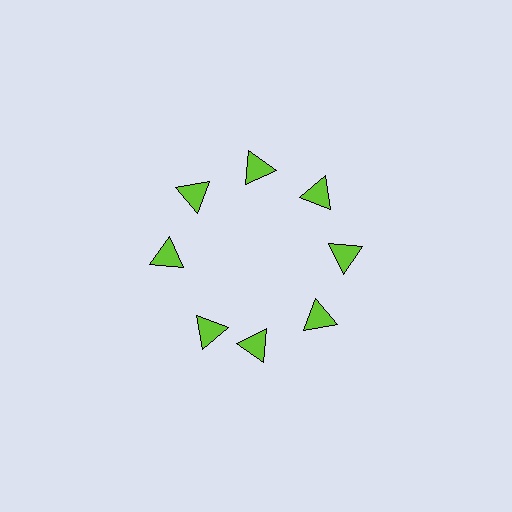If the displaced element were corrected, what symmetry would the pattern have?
It would have 8-fold rotational symmetry — the pattern would map onto itself every 45 degrees.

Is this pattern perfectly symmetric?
No. The 8 lime triangles are arranged in a ring, but one element near the 8 o'clock position is rotated out of alignment along the ring, breaking the 8-fold rotational symmetry.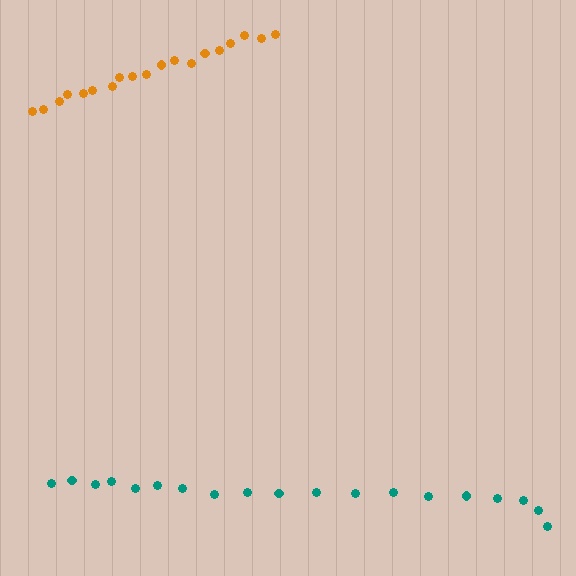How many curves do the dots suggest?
There are 2 distinct paths.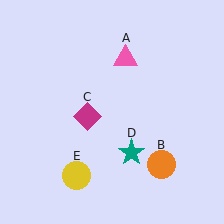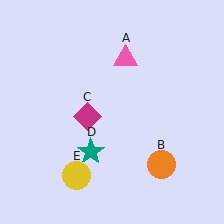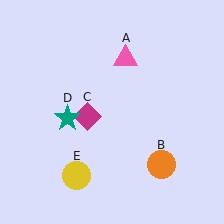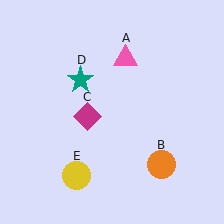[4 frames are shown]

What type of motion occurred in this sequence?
The teal star (object D) rotated clockwise around the center of the scene.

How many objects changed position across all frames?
1 object changed position: teal star (object D).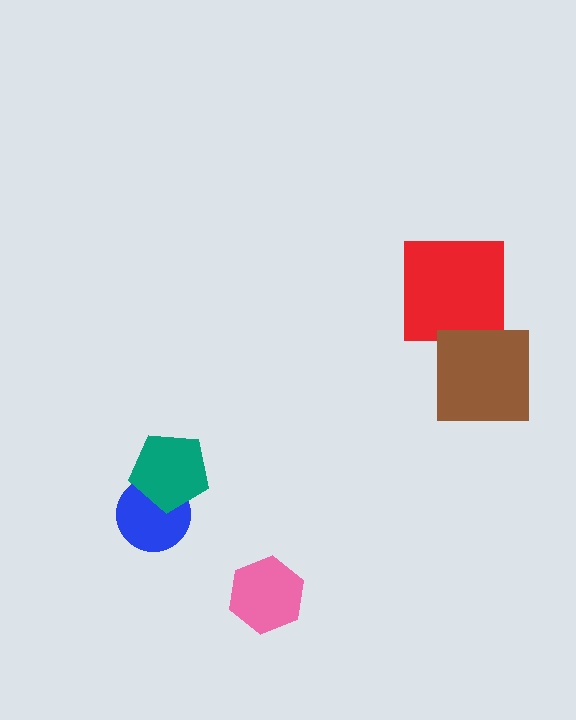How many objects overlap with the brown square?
0 objects overlap with the brown square.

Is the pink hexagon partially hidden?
No, no other shape covers it.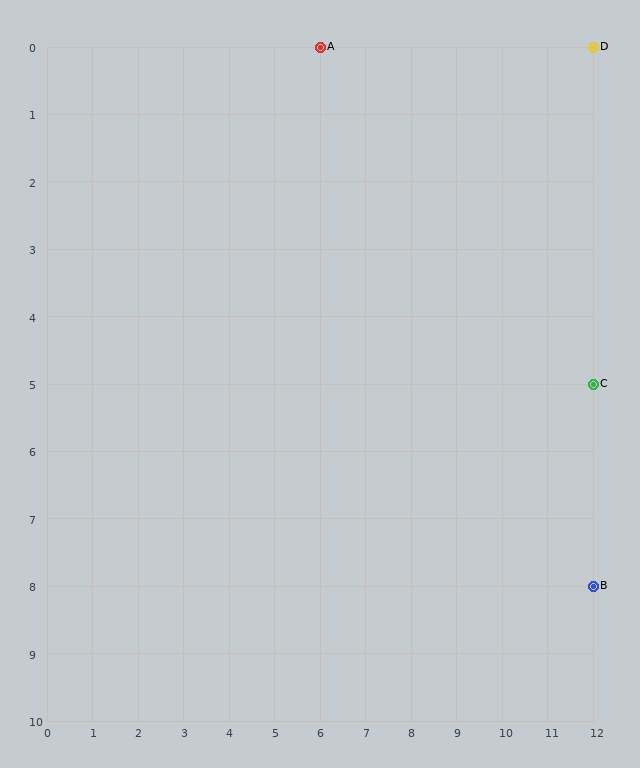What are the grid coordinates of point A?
Point A is at grid coordinates (6, 0).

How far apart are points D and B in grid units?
Points D and B are 8 rows apart.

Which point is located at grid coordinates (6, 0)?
Point A is at (6, 0).